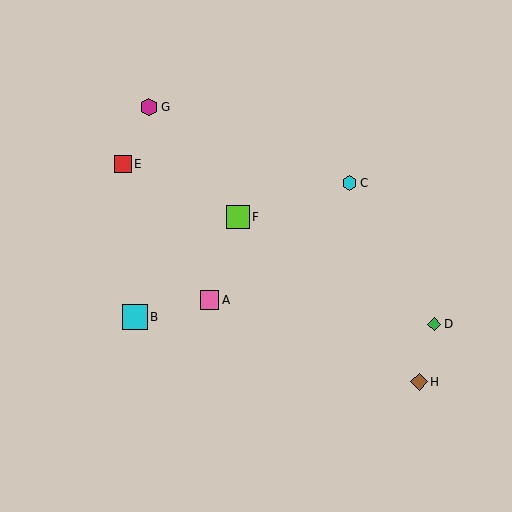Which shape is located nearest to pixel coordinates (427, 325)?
The green diamond (labeled D) at (434, 324) is nearest to that location.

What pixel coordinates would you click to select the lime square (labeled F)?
Click at (238, 217) to select the lime square F.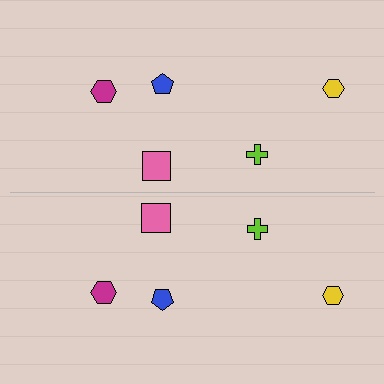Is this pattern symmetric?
Yes, this pattern has bilateral (reflection) symmetry.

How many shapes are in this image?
There are 10 shapes in this image.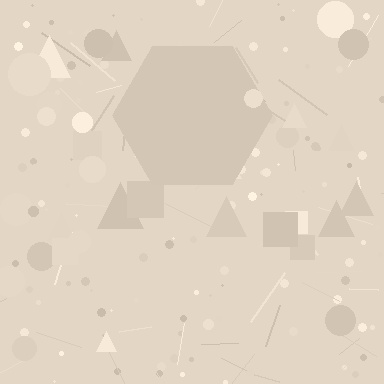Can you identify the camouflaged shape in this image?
The camouflaged shape is a hexagon.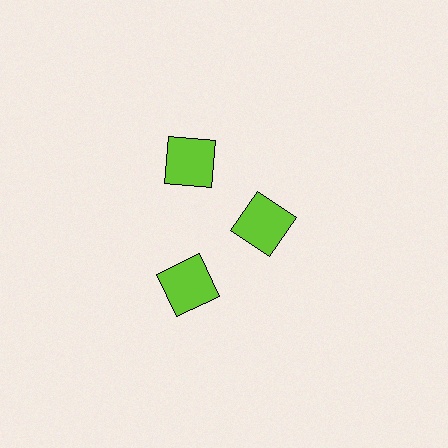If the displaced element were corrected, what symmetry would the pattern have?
It would have 3-fold rotational symmetry — the pattern would map onto itself every 120 degrees.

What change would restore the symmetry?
The symmetry would be restored by moving it outward, back onto the ring so that all 3 squares sit at equal angles and equal distance from the center.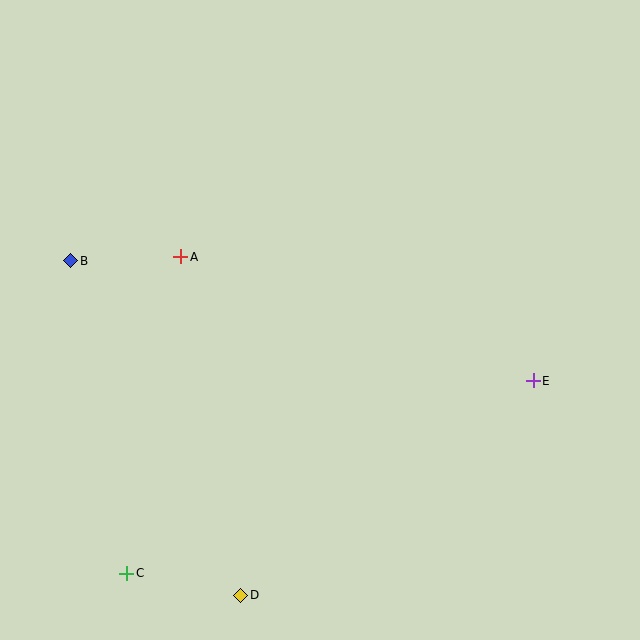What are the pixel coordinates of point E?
Point E is at (533, 381).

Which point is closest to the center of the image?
Point A at (181, 257) is closest to the center.